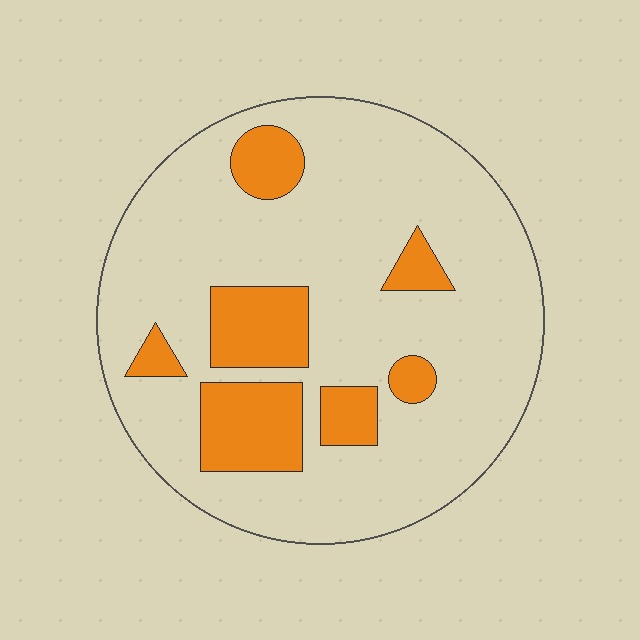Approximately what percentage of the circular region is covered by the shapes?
Approximately 20%.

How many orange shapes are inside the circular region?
7.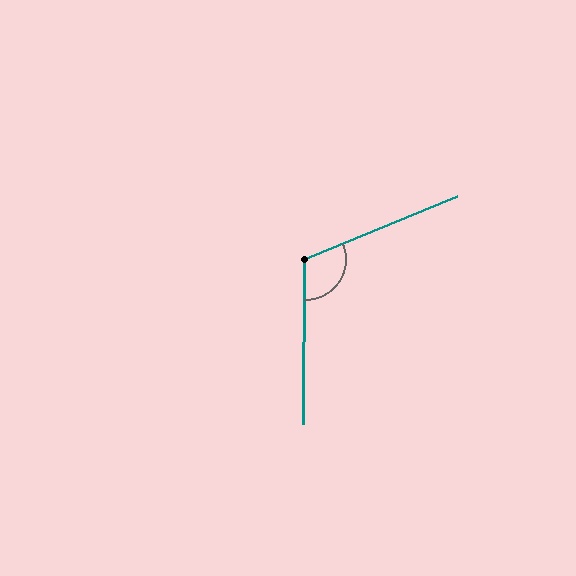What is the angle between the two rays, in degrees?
Approximately 113 degrees.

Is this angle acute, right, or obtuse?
It is obtuse.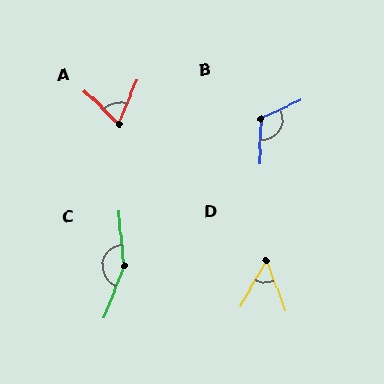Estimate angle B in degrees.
Approximately 117 degrees.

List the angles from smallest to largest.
D (51°), A (68°), B (117°), C (154°).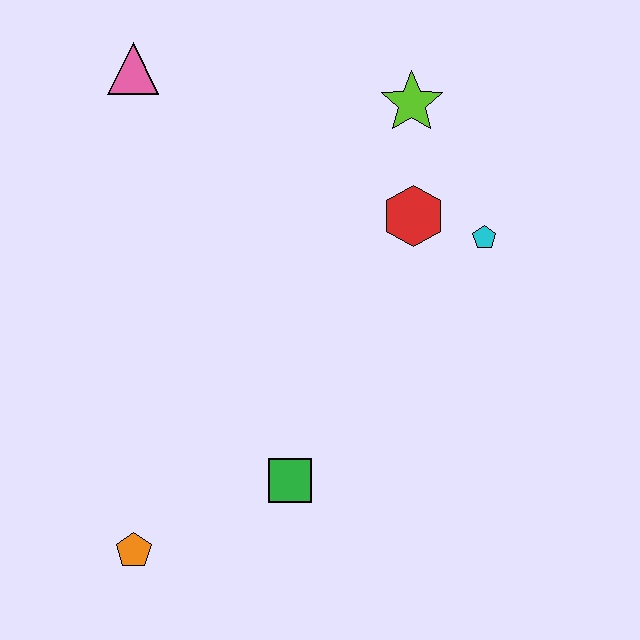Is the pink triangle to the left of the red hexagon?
Yes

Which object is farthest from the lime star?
The orange pentagon is farthest from the lime star.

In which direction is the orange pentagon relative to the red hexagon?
The orange pentagon is below the red hexagon.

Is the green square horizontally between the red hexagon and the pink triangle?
Yes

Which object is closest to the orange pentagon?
The green square is closest to the orange pentagon.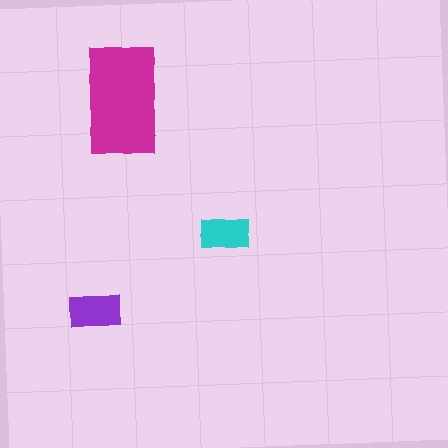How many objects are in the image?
There are 3 objects in the image.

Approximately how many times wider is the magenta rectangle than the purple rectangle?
About 2 times wider.